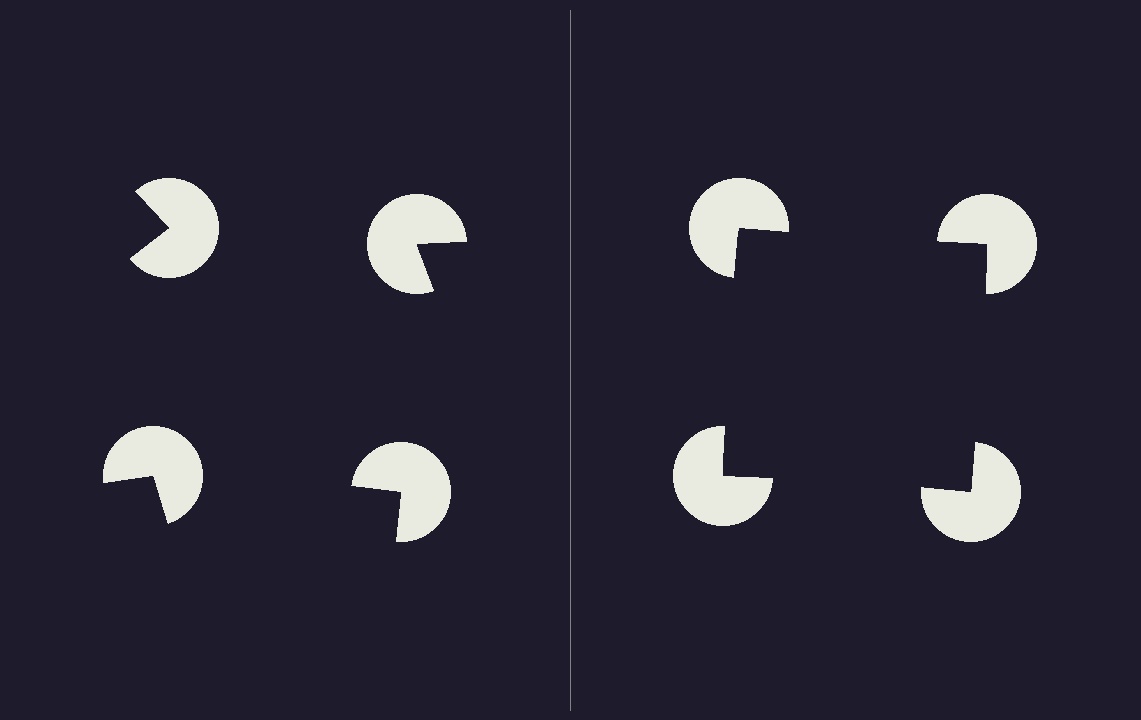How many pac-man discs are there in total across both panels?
8 — 4 on each side.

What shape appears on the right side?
An illusory square.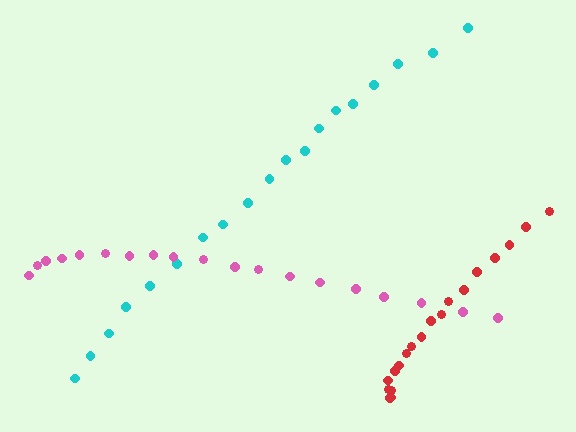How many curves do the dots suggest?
There are 3 distinct paths.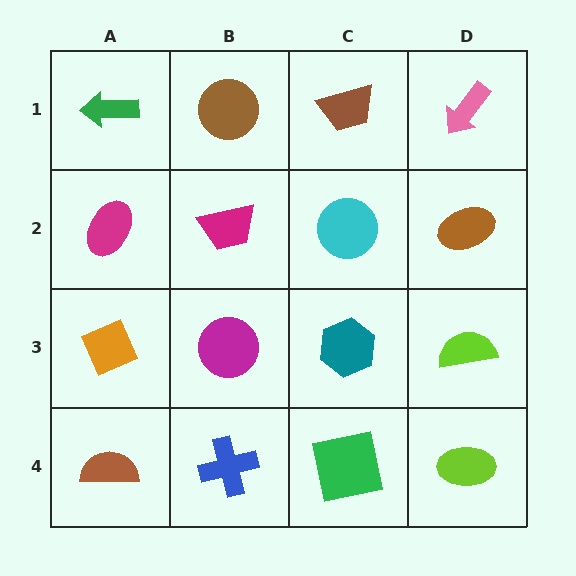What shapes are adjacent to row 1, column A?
A magenta ellipse (row 2, column A), a brown circle (row 1, column B).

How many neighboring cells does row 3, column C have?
4.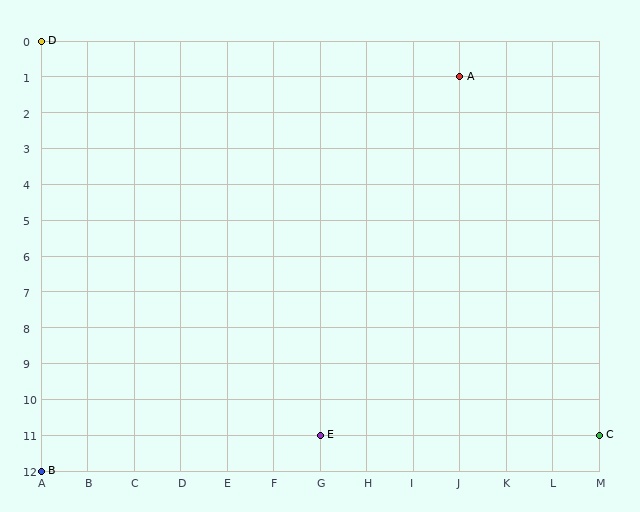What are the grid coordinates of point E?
Point E is at grid coordinates (G, 11).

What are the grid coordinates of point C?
Point C is at grid coordinates (M, 11).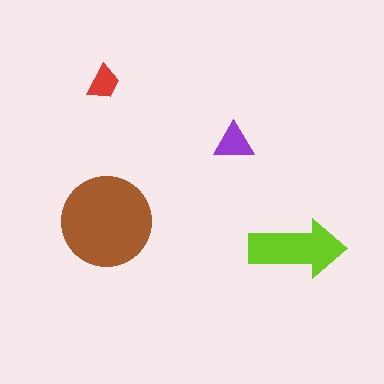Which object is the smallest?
The red trapezoid.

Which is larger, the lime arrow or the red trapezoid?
The lime arrow.